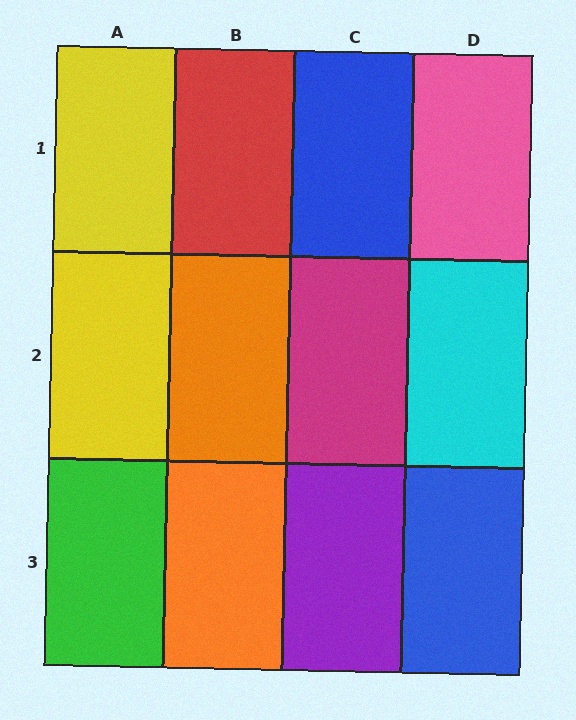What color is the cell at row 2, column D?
Cyan.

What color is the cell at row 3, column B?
Orange.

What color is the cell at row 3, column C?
Purple.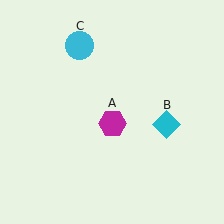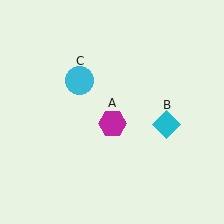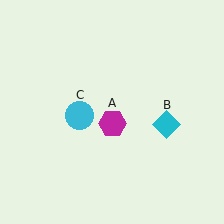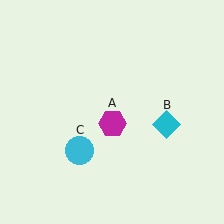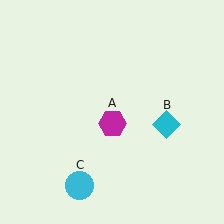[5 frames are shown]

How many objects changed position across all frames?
1 object changed position: cyan circle (object C).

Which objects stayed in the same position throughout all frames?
Magenta hexagon (object A) and cyan diamond (object B) remained stationary.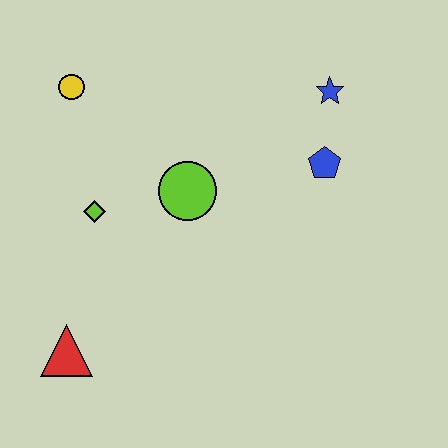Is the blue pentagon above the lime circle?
Yes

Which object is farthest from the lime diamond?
The blue star is farthest from the lime diamond.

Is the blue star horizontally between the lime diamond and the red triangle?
No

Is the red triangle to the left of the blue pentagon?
Yes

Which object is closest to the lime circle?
The lime diamond is closest to the lime circle.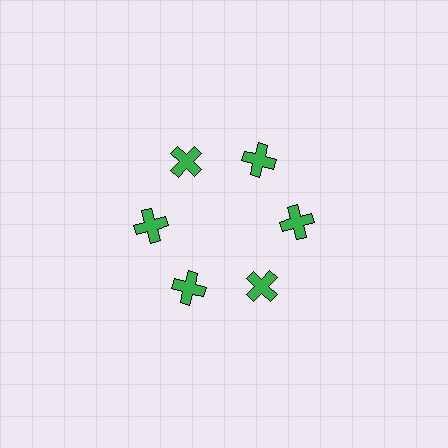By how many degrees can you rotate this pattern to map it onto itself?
The pattern maps onto itself every 60 degrees of rotation.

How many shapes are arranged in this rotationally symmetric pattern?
There are 6 shapes, arranged in 6 groups of 1.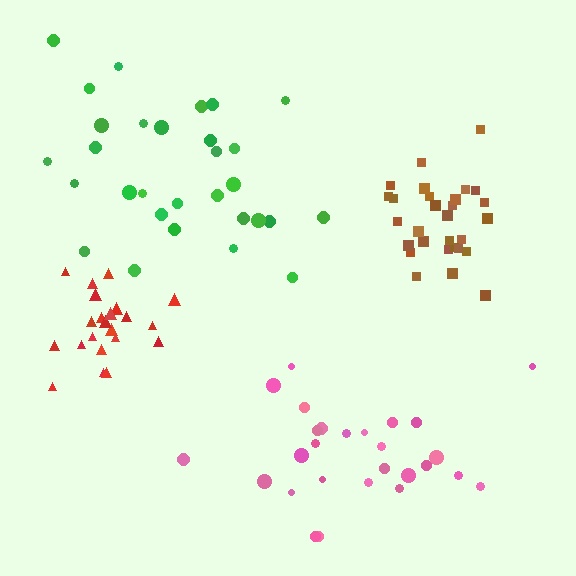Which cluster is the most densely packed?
Brown.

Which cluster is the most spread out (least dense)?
Green.